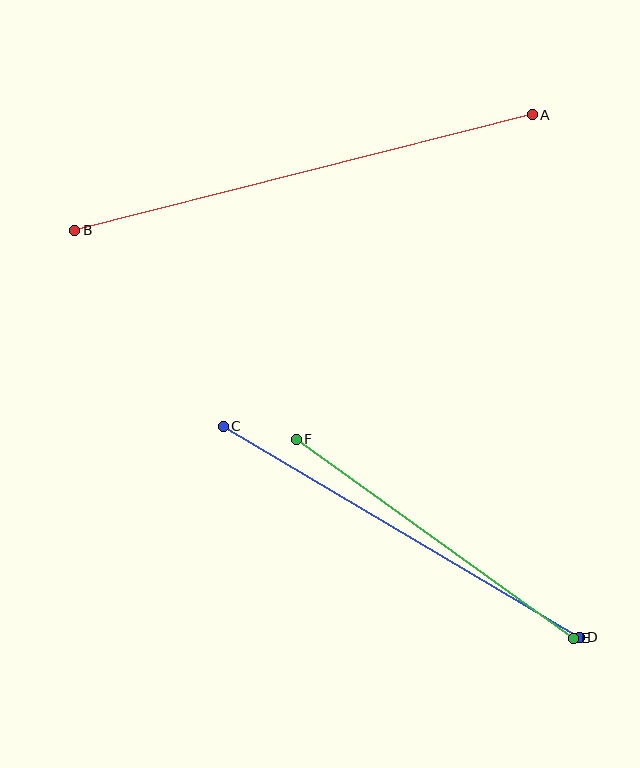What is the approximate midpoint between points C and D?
The midpoint is at approximately (401, 532) pixels.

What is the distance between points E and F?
The distance is approximately 341 pixels.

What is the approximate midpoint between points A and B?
The midpoint is at approximately (304, 172) pixels.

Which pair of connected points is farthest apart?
Points A and B are farthest apart.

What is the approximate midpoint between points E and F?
The midpoint is at approximately (435, 539) pixels.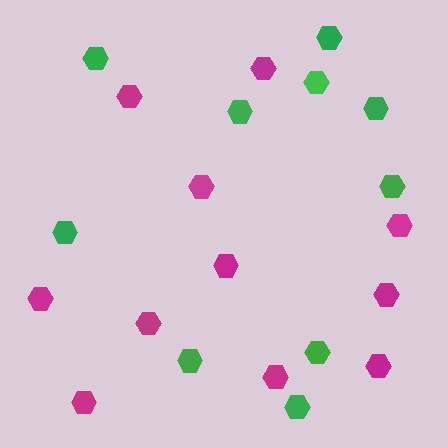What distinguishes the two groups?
There are 2 groups: one group of magenta hexagons (11) and one group of green hexagons (10).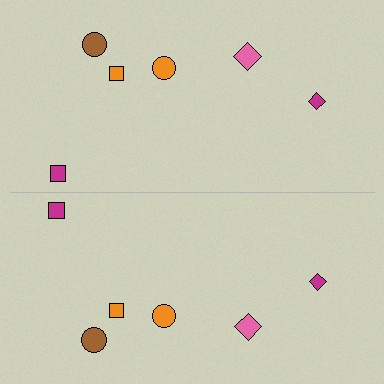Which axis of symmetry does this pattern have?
The pattern has a horizontal axis of symmetry running through the center of the image.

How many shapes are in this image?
There are 12 shapes in this image.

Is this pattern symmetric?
Yes, this pattern has bilateral (reflection) symmetry.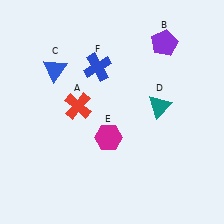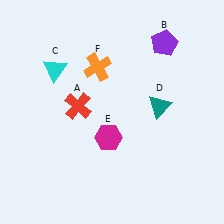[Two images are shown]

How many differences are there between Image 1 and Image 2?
There are 2 differences between the two images.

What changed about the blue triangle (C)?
In Image 1, C is blue. In Image 2, it changed to cyan.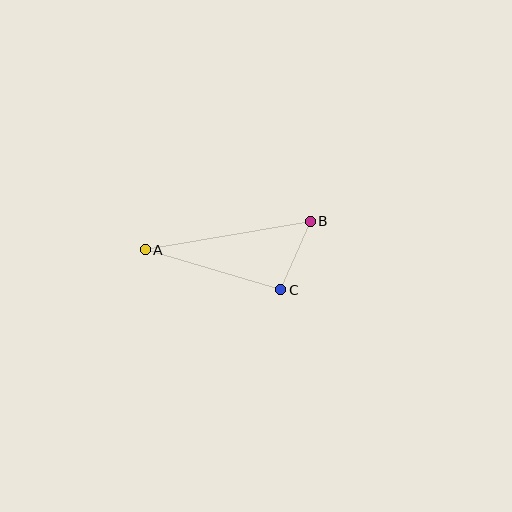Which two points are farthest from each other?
Points A and B are farthest from each other.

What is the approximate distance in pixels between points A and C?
The distance between A and C is approximately 142 pixels.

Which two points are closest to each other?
Points B and C are closest to each other.